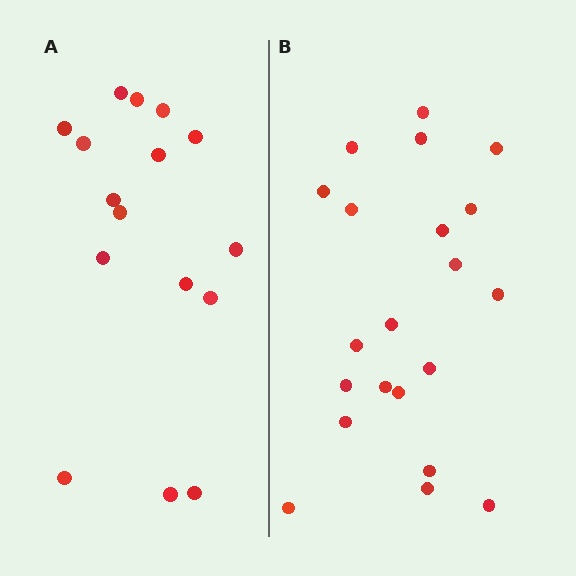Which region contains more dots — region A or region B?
Region B (the right region) has more dots.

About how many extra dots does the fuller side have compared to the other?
Region B has about 5 more dots than region A.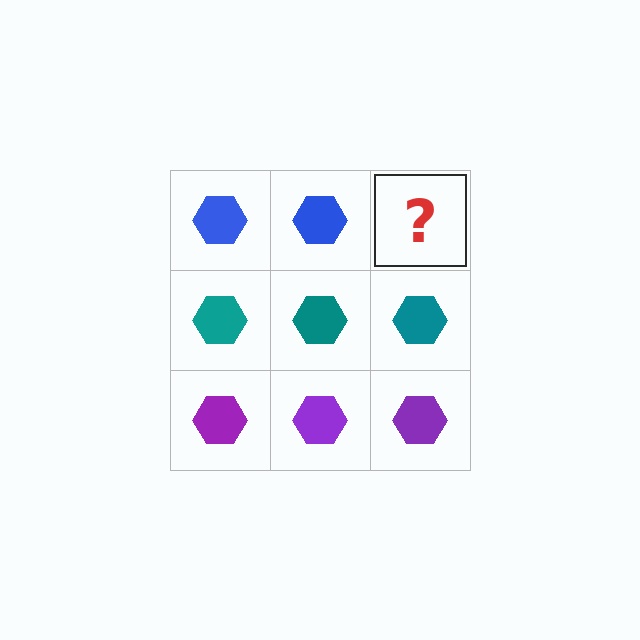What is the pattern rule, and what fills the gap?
The rule is that each row has a consistent color. The gap should be filled with a blue hexagon.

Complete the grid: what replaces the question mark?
The question mark should be replaced with a blue hexagon.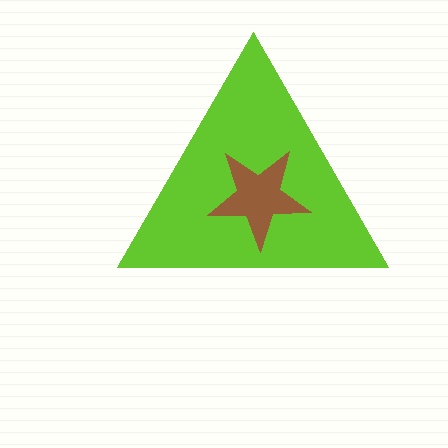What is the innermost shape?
The brown star.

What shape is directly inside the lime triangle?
The brown star.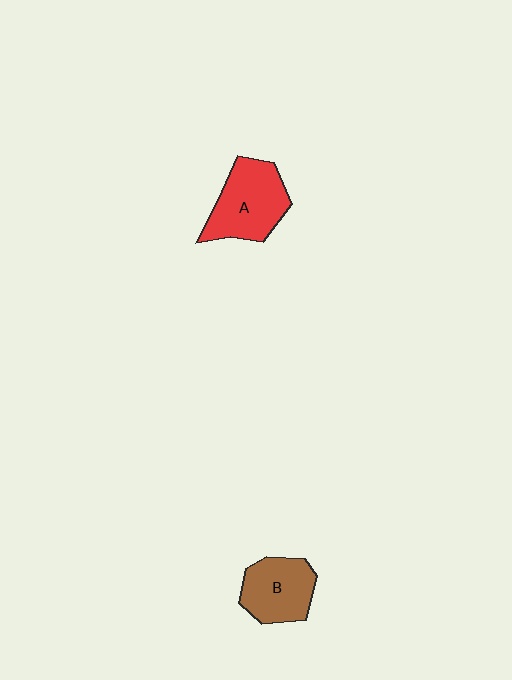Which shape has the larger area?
Shape A (red).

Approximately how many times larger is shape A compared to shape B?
Approximately 1.2 times.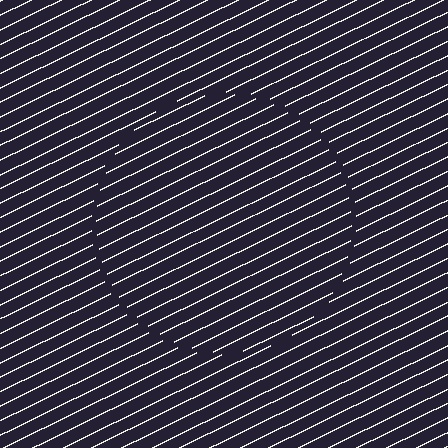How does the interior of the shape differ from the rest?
The interior of the shape contains the same grating, shifted by half a period — the contour is defined by the phase discontinuity where line-ends from the inner and outer gratings abut.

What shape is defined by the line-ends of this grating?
An illusory circle. The interior of the shape contains the same grating, shifted by half a period — the contour is defined by the phase discontinuity where line-ends from the inner and outer gratings abut.